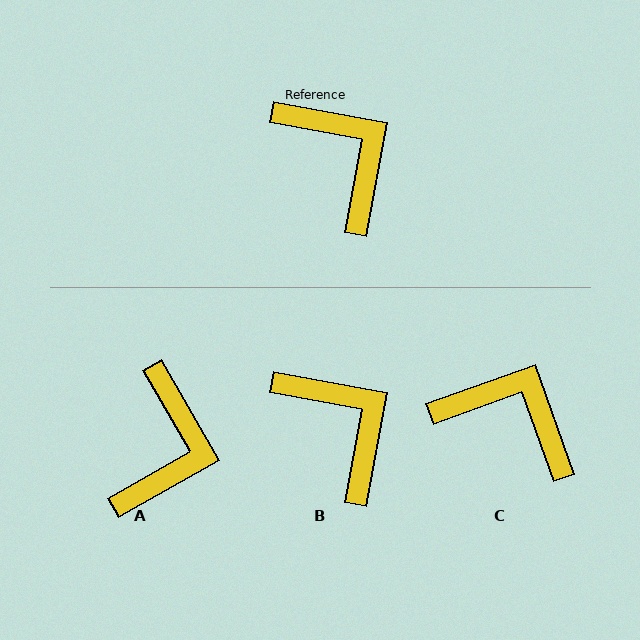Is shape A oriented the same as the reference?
No, it is off by about 50 degrees.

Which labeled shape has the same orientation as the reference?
B.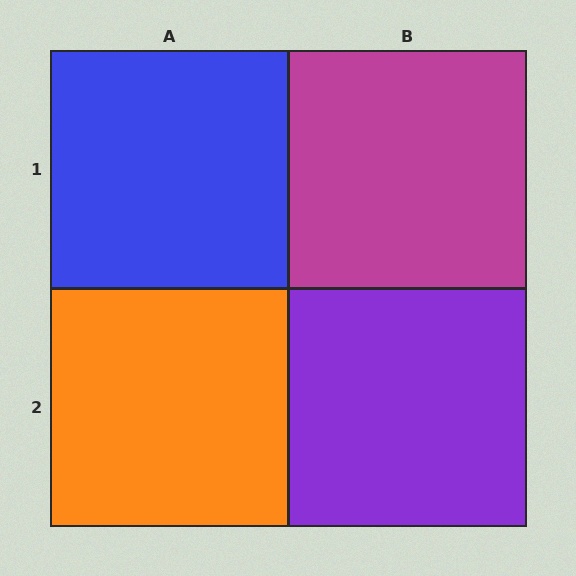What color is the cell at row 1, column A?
Blue.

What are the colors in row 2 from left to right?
Orange, purple.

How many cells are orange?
1 cell is orange.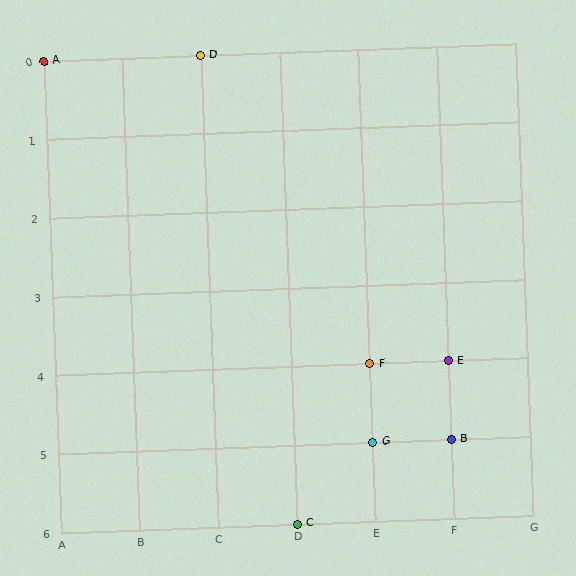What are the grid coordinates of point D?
Point D is at grid coordinates (C, 0).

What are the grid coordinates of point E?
Point E is at grid coordinates (F, 4).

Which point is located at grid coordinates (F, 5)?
Point B is at (F, 5).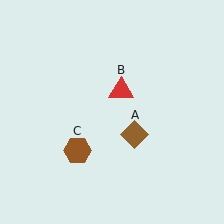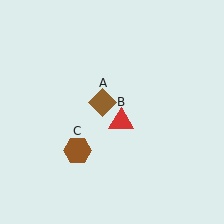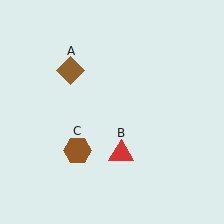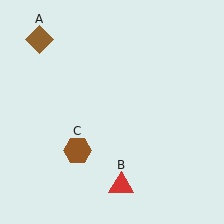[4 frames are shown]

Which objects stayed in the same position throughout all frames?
Brown hexagon (object C) remained stationary.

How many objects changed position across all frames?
2 objects changed position: brown diamond (object A), red triangle (object B).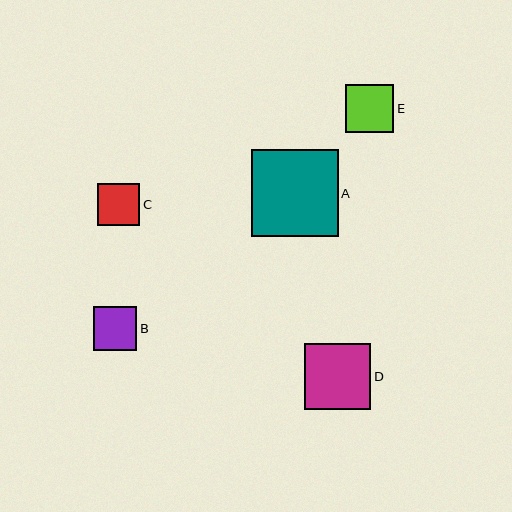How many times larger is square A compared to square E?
Square A is approximately 1.8 times the size of square E.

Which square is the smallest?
Square C is the smallest with a size of approximately 43 pixels.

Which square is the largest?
Square A is the largest with a size of approximately 86 pixels.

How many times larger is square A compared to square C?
Square A is approximately 2.0 times the size of square C.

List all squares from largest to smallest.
From largest to smallest: A, D, E, B, C.